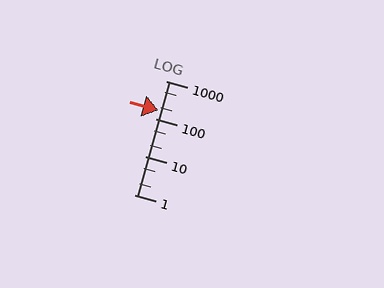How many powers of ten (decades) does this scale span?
The scale spans 3 decades, from 1 to 1000.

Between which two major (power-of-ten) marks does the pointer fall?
The pointer is between 100 and 1000.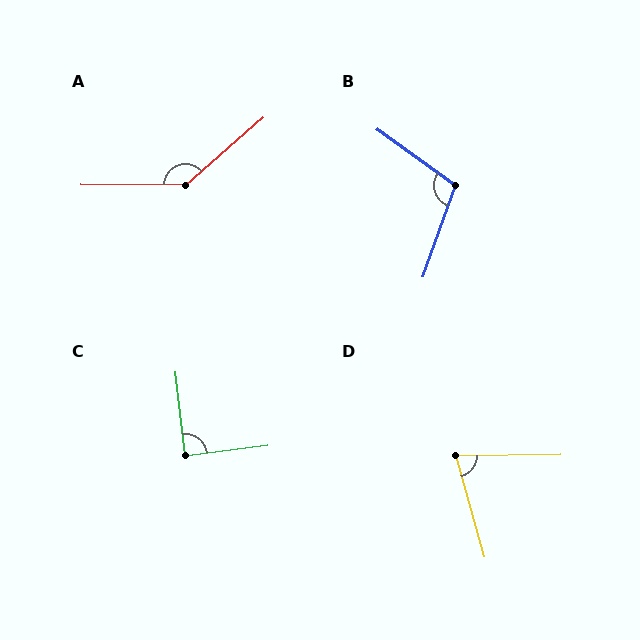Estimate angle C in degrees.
Approximately 89 degrees.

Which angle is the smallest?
D, at approximately 75 degrees.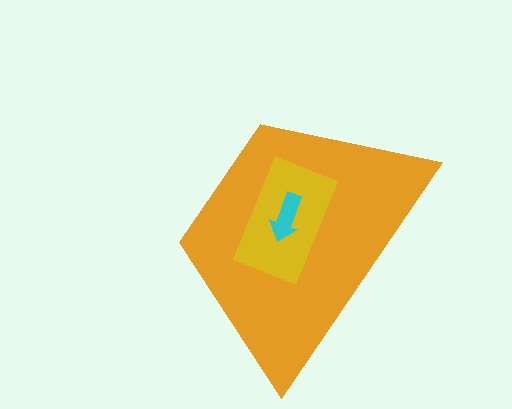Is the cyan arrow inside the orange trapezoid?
Yes.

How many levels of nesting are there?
3.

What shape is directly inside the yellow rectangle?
The cyan arrow.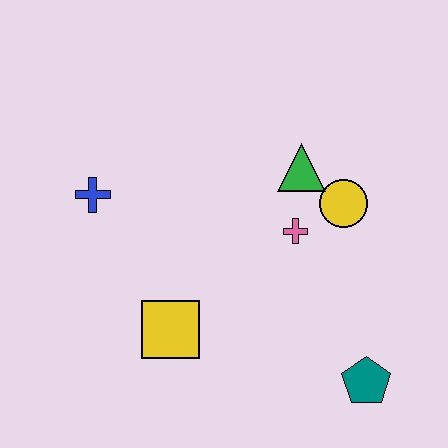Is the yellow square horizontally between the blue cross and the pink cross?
Yes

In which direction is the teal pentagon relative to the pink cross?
The teal pentagon is below the pink cross.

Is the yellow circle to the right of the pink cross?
Yes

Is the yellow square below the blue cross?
Yes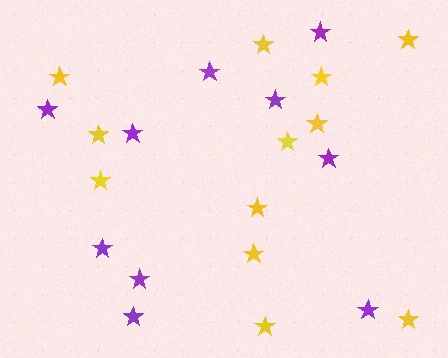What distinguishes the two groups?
There are 2 groups: one group of yellow stars (12) and one group of purple stars (10).